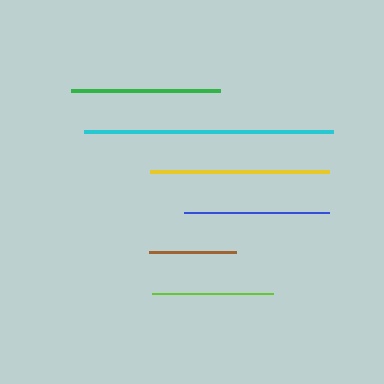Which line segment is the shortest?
The brown line is the shortest at approximately 86 pixels.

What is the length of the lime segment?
The lime segment is approximately 121 pixels long.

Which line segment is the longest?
The cyan line is the longest at approximately 250 pixels.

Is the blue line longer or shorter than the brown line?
The blue line is longer than the brown line.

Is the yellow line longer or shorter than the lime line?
The yellow line is longer than the lime line.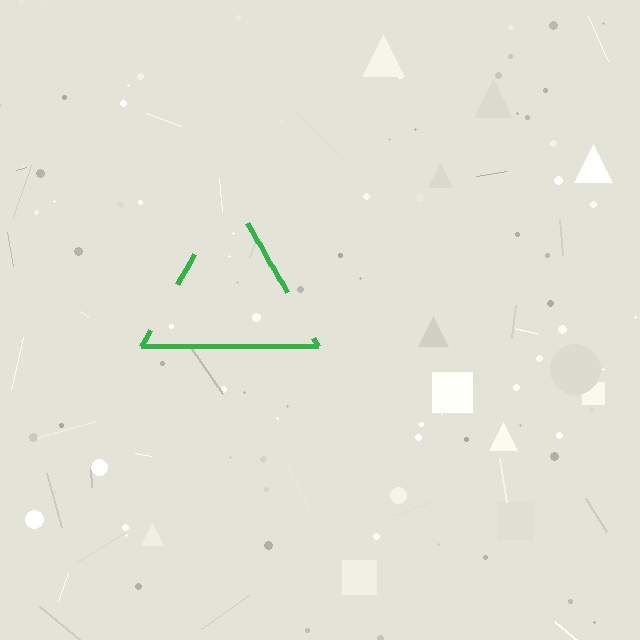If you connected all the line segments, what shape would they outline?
They would outline a triangle.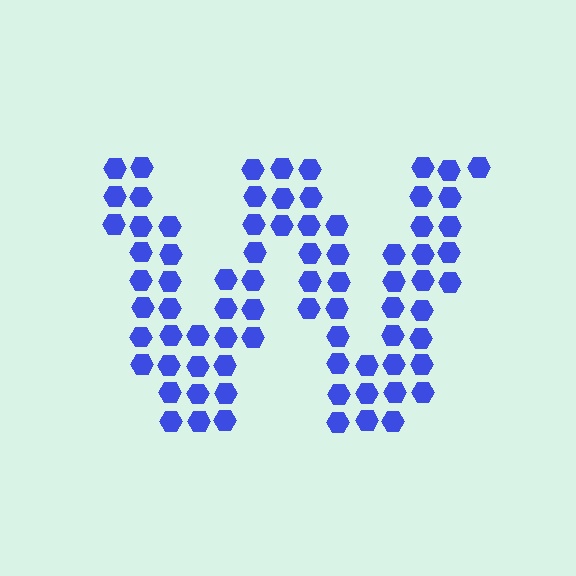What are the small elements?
The small elements are hexagons.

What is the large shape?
The large shape is the letter W.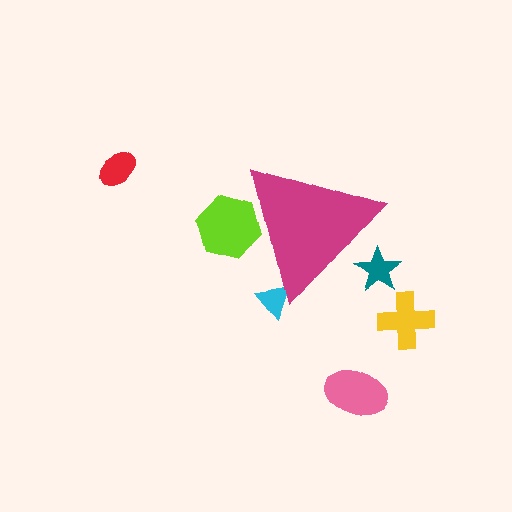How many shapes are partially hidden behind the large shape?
3 shapes are partially hidden.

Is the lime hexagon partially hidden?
Yes, the lime hexagon is partially hidden behind the magenta triangle.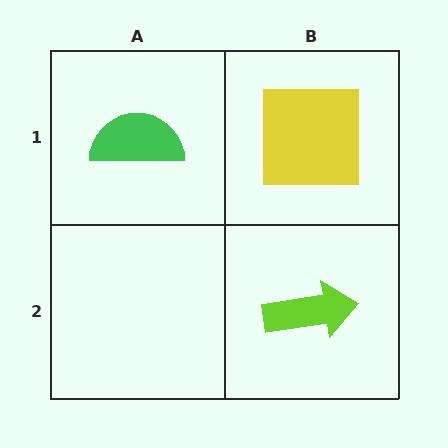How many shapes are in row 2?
1 shape.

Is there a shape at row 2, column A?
No, that cell is empty.